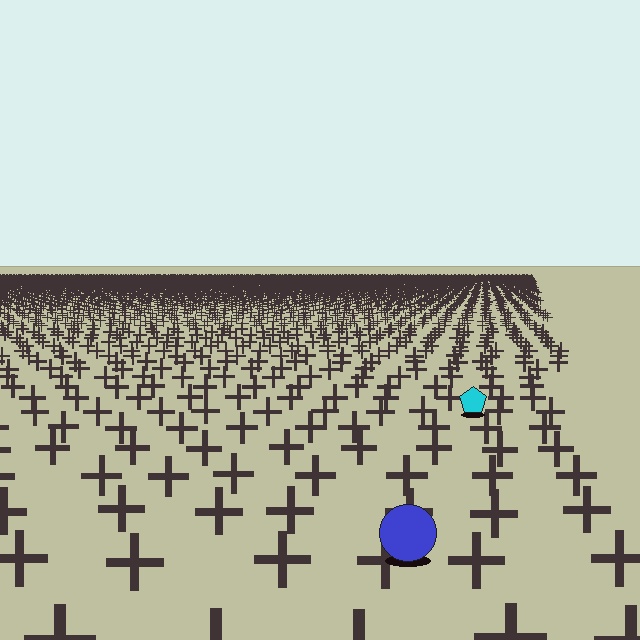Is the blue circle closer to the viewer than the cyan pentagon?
Yes. The blue circle is closer — you can tell from the texture gradient: the ground texture is coarser near it.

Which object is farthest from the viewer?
The cyan pentagon is farthest from the viewer. It appears smaller and the ground texture around it is denser.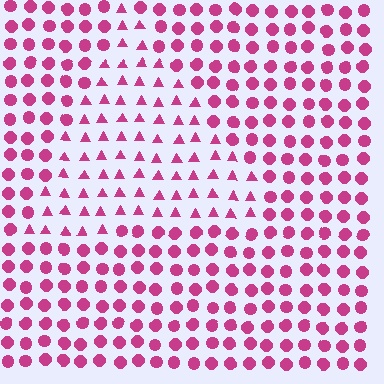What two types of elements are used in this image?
The image uses triangles inside the triangle region and circles outside it.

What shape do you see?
I see a triangle.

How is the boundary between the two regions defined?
The boundary is defined by a change in element shape: triangles inside vs. circles outside. All elements share the same color and spacing.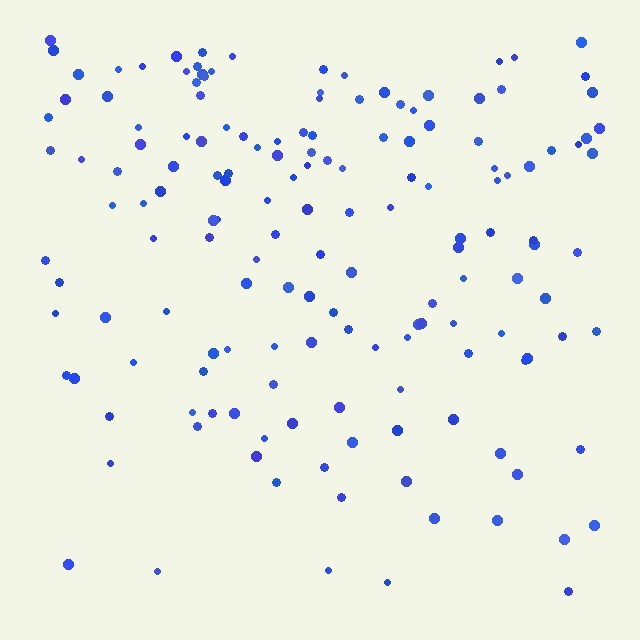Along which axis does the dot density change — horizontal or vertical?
Vertical.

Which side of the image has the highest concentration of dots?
The top.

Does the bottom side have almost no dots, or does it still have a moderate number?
Still a moderate number, just noticeably fewer than the top.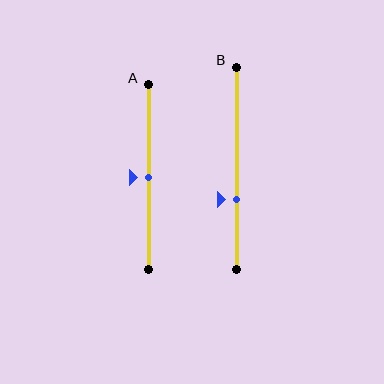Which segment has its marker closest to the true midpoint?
Segment A has its marker closest to the true midpoint.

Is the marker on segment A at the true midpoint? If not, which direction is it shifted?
Yes, the marker on segment A is at the true midpoint.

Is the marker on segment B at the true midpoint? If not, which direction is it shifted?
No, the marker on segment B is shifted downward by about 15% of the segment length.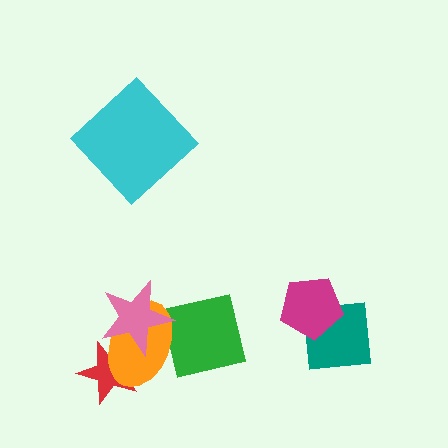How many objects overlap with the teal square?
1 object overlaps with the teal square.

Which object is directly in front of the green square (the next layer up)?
The orange ellipse is directly in front of the green square.